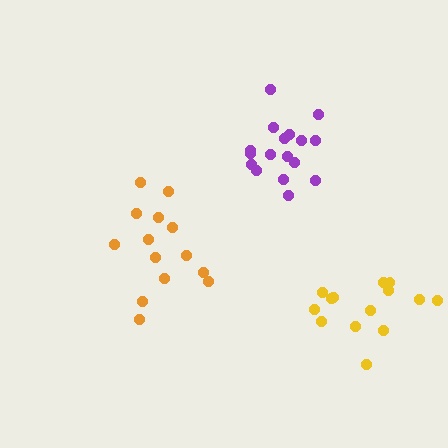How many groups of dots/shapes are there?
There are 3 groups.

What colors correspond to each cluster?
The clusters are colored: orange, yellow, purple.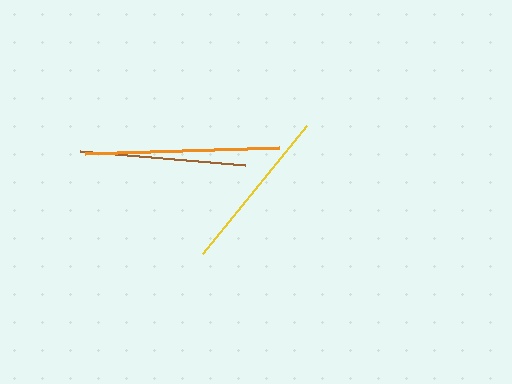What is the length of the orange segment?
The orange segment is approximately 194 pixels long.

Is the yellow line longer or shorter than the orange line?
The orange line is longer than the yellow line.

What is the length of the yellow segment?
The yellow segment is approximately 165 pixels long.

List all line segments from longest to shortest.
From longest to shortest: orange, brown, yellow.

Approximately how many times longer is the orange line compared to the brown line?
The orange line is approximately 1.2 times the length of the brown line.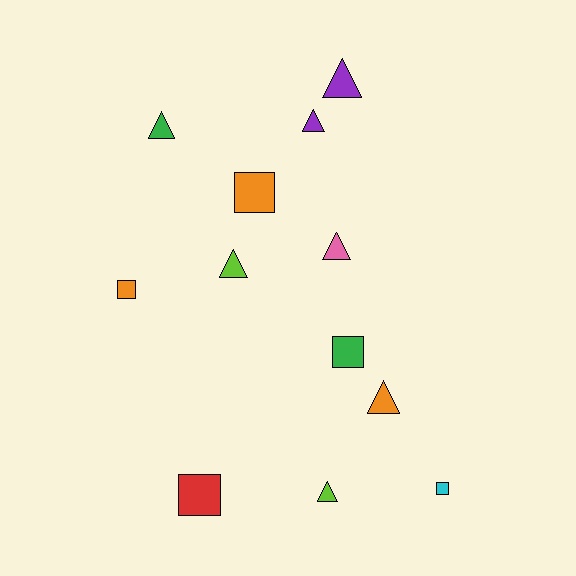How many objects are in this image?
There are 12 objects.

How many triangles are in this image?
There are 7 triangles.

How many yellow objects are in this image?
There are no yellow objects.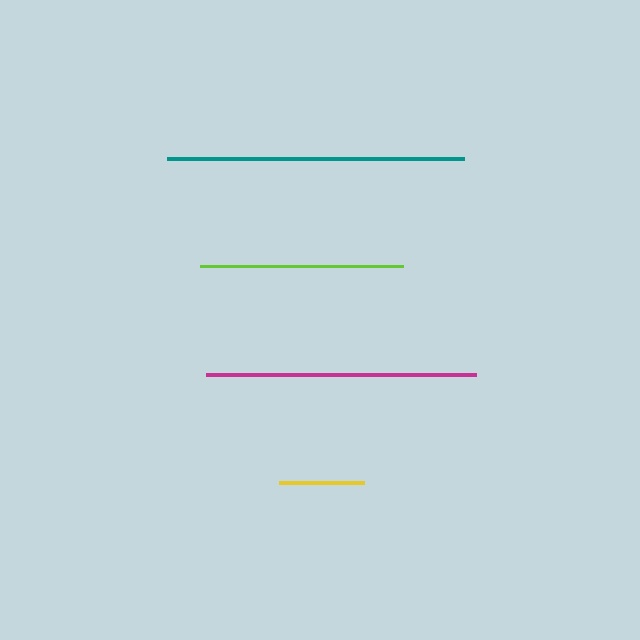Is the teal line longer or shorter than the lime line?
The teal line is longer than the lime line.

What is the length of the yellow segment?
The yellow segment is approximately 84 pixels long.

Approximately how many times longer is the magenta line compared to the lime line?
The magenta line is approximately 1.3 times the length of the lime line.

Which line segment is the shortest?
The yellow line is the shortest at approximately 84 pixels.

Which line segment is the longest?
The teal line is the longest at approximately 297 pixels.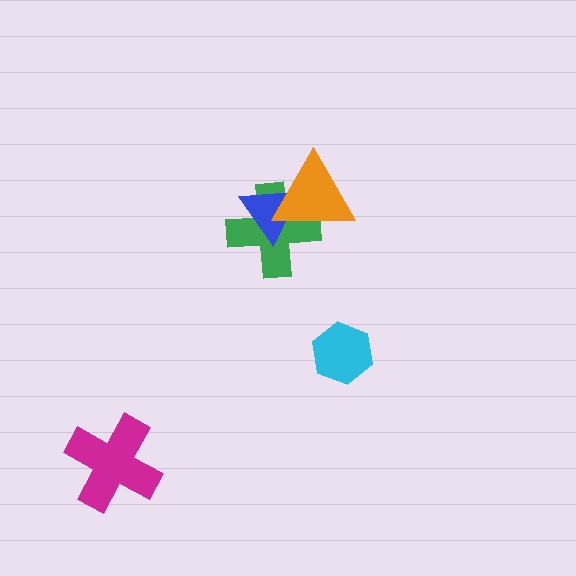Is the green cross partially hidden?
Yes, it is partially covered by another shape.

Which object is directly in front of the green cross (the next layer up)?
The blue triangle is directly in front of the green cross.